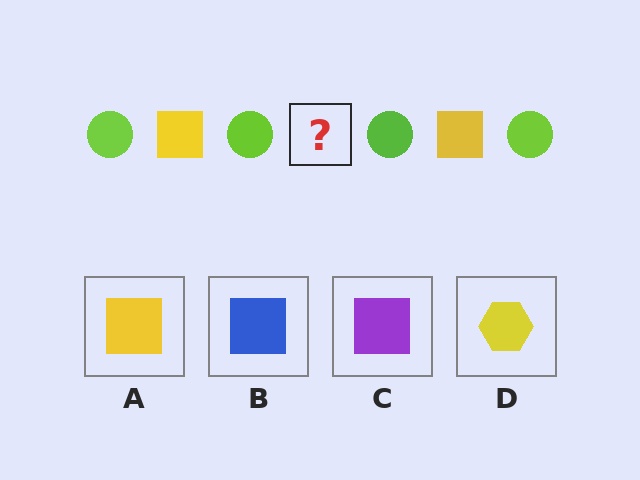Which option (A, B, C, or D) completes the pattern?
A.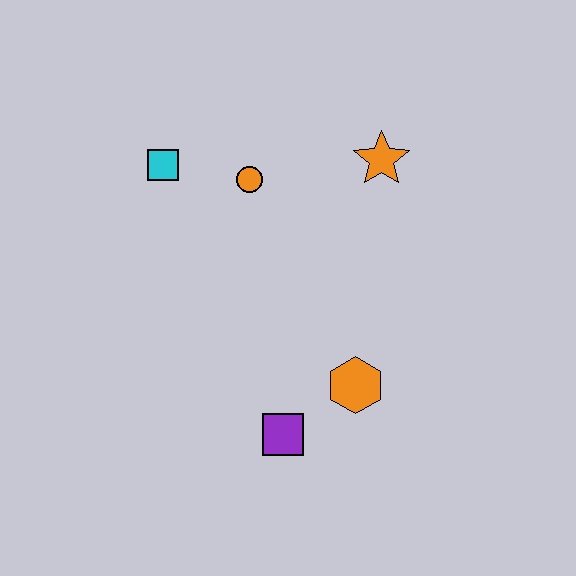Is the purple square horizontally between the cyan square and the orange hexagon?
Yes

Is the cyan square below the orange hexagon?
No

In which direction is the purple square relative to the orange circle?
The purple square is below the orange circle.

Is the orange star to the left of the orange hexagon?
No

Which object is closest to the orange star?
The orange circle is closest to the orange star.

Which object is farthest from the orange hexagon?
The cyan square is farthest from the orange hexagon.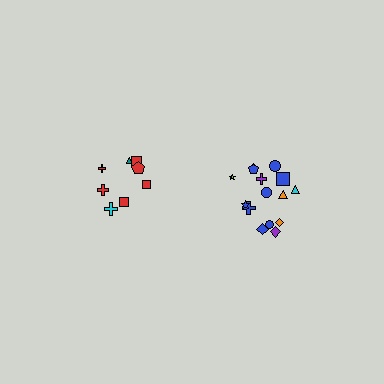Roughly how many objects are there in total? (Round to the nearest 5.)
Roughly 25 objects in total.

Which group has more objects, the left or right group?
The right group.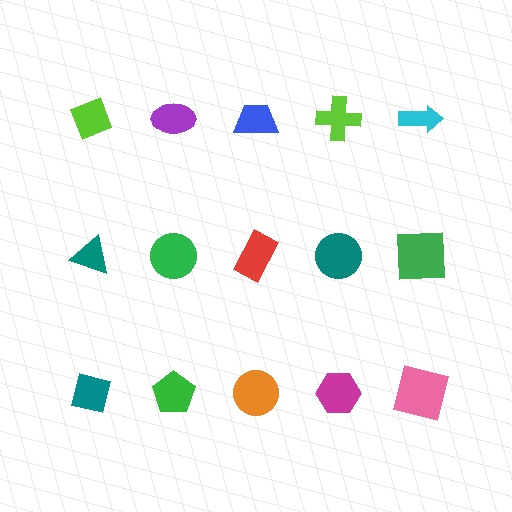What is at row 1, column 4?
A lime cross.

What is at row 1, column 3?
A blue trapezoid.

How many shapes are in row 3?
5 shapes.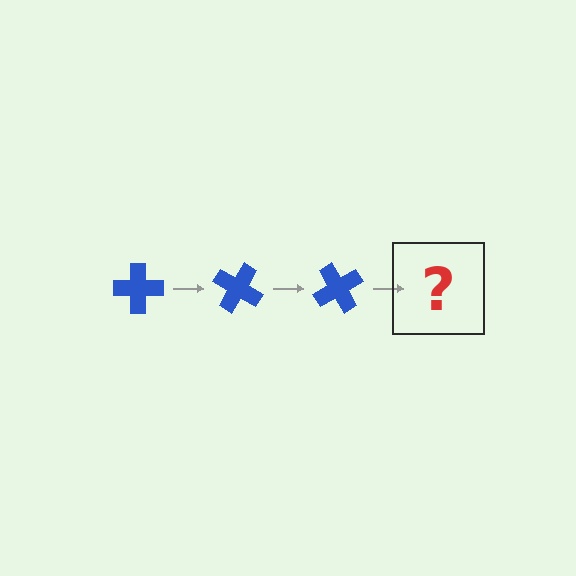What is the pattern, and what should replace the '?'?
The pattern is that the cross rotates 30 degrees each step. The '?' should be a blue cross rotated 90 degrees.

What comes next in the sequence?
The next element should be a blue cross rotated 90 degrees.